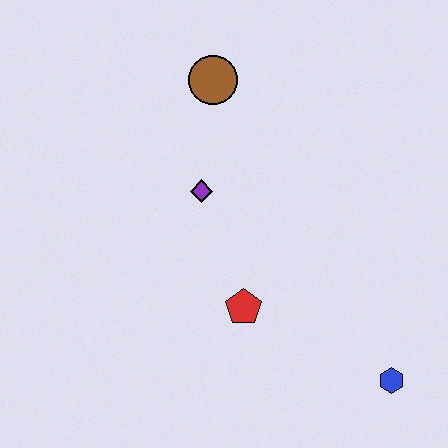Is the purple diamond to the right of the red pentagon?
No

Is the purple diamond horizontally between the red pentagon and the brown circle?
No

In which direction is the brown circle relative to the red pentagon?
The brown circle is above the red pentagon.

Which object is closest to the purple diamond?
The brown circle is closest to the purple diamond.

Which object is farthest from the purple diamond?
The blue hexagon is farthest from the purple diamond.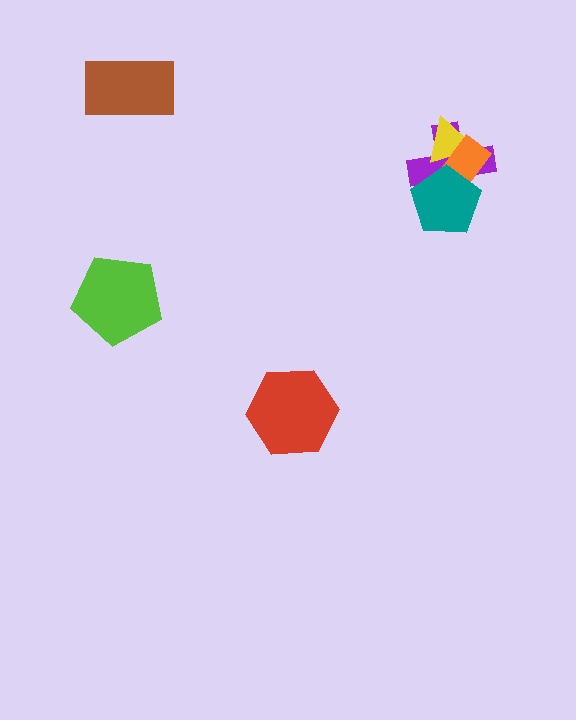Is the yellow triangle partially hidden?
Yes, it is partially covered by another shape.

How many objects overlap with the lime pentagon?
0 objects overlap with the lime pentagon.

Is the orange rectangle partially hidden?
Yes, it is partially covered by another shape.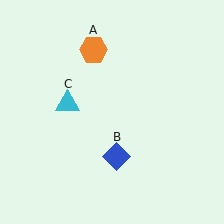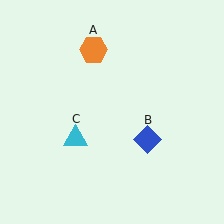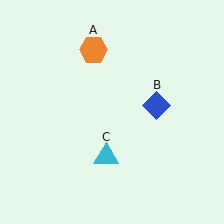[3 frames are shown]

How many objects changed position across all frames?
2 objects changed position: blue diamond (object B), cyan triangle (object C).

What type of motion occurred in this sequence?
The blue diamond (object B), cyan triangle (object C) rotated counterclockwise around the center of the scene.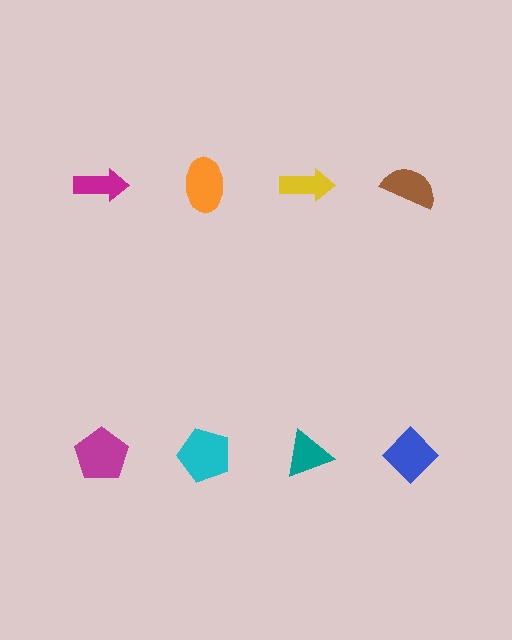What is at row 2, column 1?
A magenta pentagon.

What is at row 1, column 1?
A magenta arrow.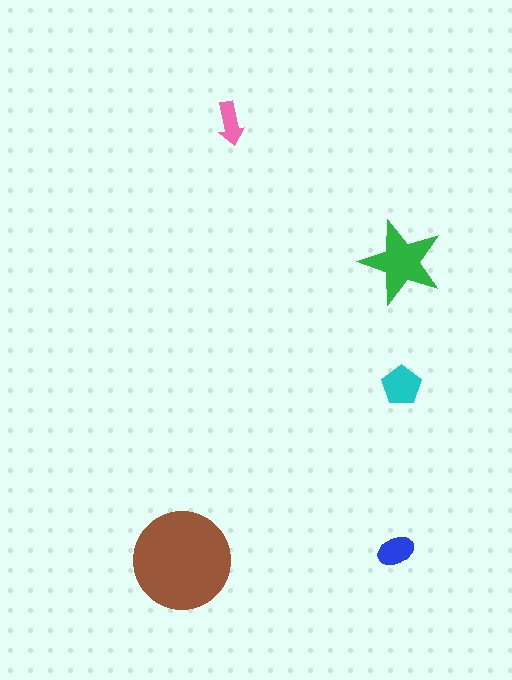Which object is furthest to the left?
The brown circle is leftmost.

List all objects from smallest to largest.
The pink arrow, the blue ellipse, the cyan pentagon, the green star, the brown circle.